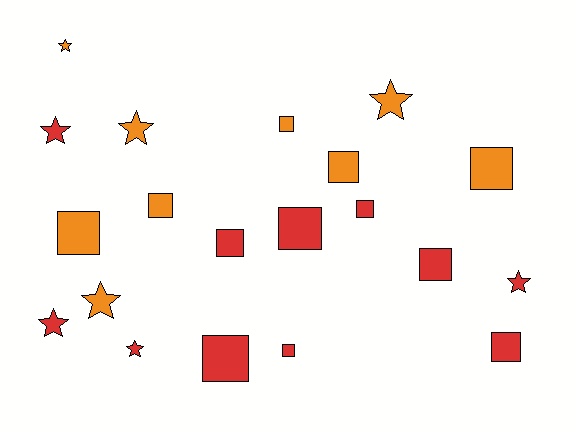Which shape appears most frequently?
Square, with 12 objects.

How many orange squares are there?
There are 5 orange squares.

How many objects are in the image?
There are 20 objects.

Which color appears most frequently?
Red, with 11 objects.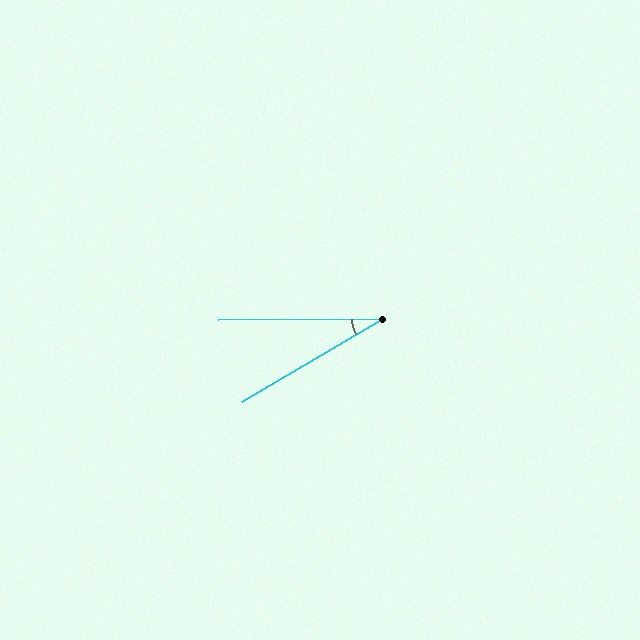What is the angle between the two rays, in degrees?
Approximately 30 degrees.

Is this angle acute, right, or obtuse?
It is acute.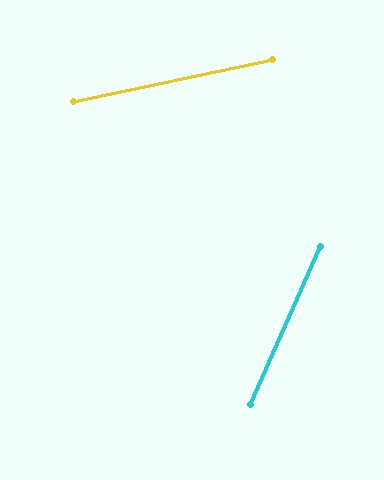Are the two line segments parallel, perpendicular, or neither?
Neither parallel nor perpendicular — they differ by about 54°.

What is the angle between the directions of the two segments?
Approximately 54 degrees.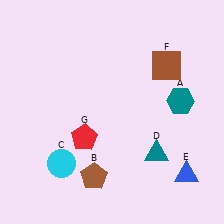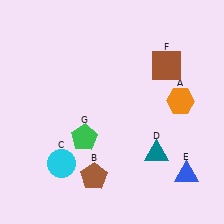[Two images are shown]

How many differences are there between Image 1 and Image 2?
There are 2 differences between the two images.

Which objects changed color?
A changed from teal to orange. G changed from red to green.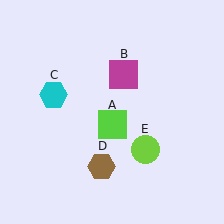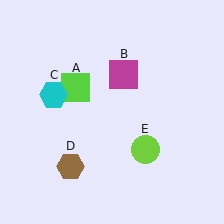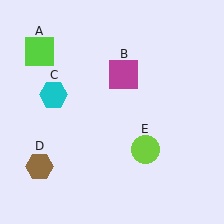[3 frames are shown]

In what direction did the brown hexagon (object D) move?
The brown hexagon (object D) moved left.